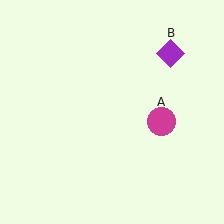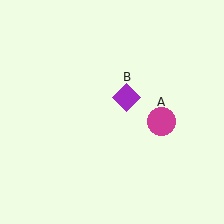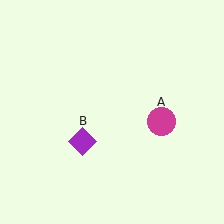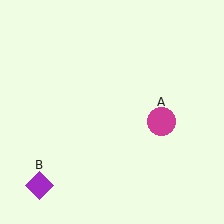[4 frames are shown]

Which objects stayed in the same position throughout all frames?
Magenta circle (object A) remained stationary.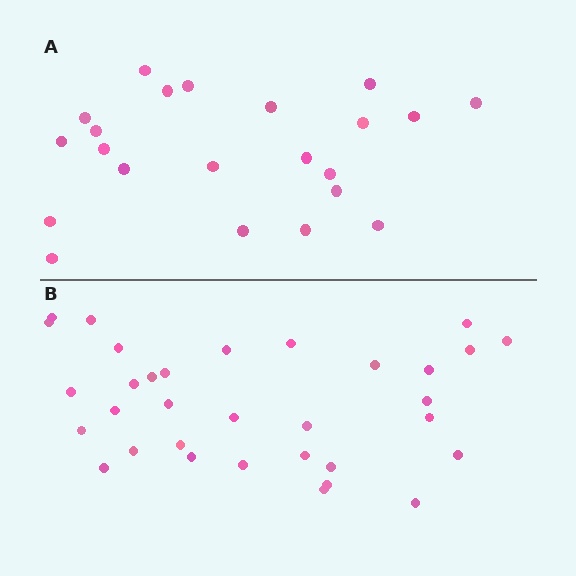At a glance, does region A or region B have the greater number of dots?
Region B (the bottom region) has more dots.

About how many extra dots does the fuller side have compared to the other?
Region B has roughly 12 or so more dots than region A.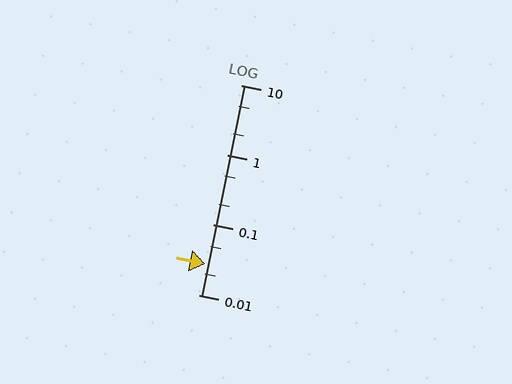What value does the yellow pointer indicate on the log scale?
The pointer indicates approximately 0.028.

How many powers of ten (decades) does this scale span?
The scale spans 3 decades, from 0.01 to 10.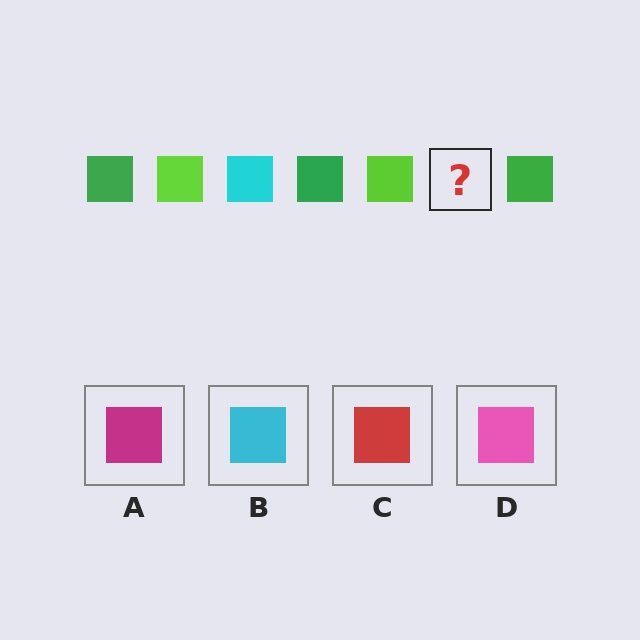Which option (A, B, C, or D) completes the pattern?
B.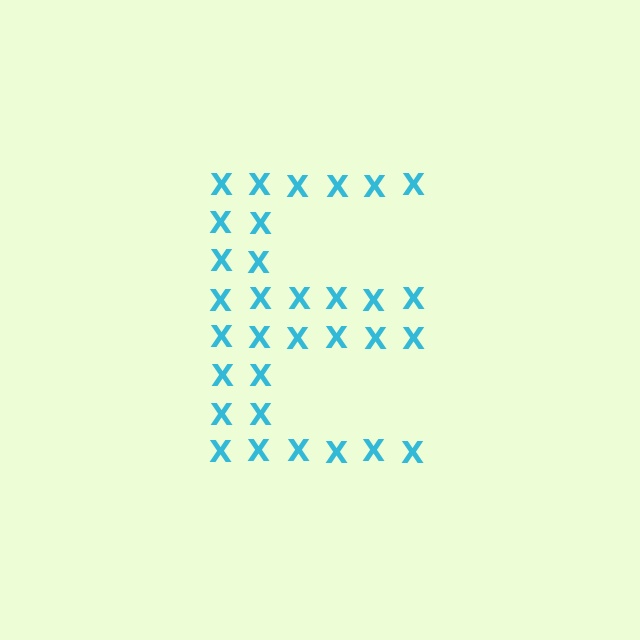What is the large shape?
The large shape is the letter E.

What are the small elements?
The small elements are letter X's.